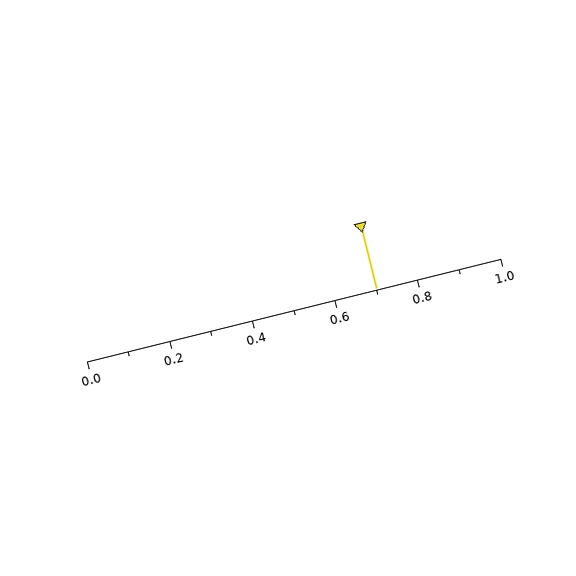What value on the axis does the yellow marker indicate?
The marker indicates approximately 0.7.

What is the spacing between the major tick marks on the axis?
The major ticks are spaced 0.2 apart.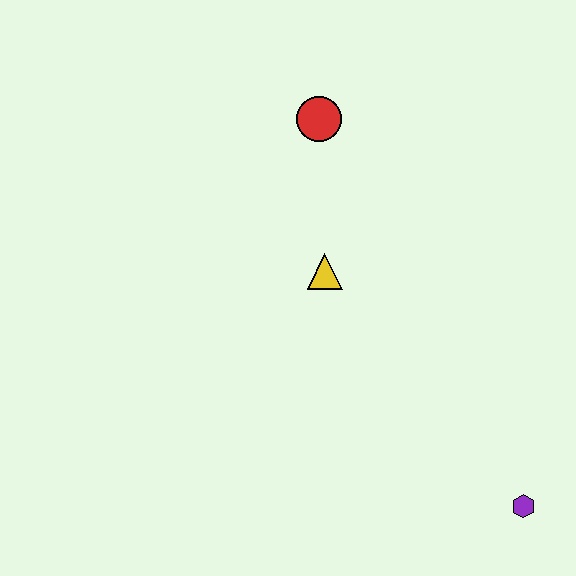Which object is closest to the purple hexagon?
The yellow triangle is closest to the purple hexagon.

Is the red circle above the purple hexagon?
Yes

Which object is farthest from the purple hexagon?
The red circle is farthest from the purple hexagon.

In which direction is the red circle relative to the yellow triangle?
The red circle is above the yellow triangle.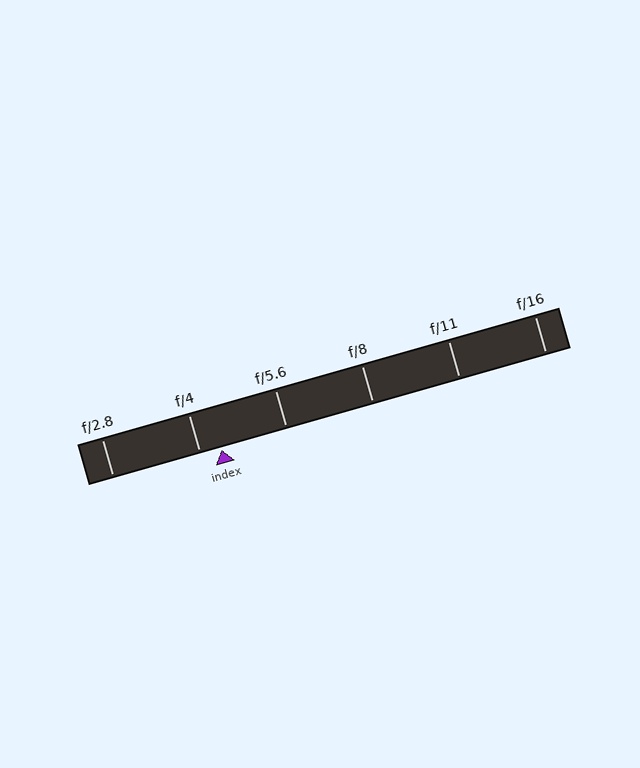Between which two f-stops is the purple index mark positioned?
The index mark is between f/4 and f/5.6.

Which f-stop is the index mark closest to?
The index mark is closest to f/4.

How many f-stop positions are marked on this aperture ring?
There are 6 f-stop positions marked.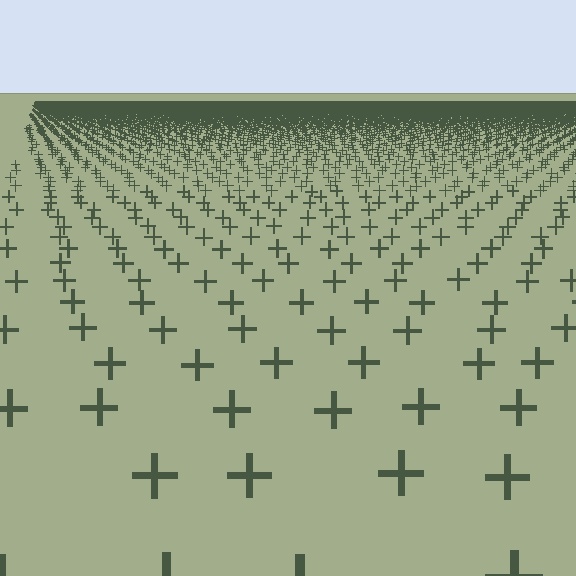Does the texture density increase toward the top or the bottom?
Density increases toward the top.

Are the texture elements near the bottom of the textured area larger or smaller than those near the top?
Larger. Near the bottom, elements are closer to the viewer and appear at a bigger on-screen size.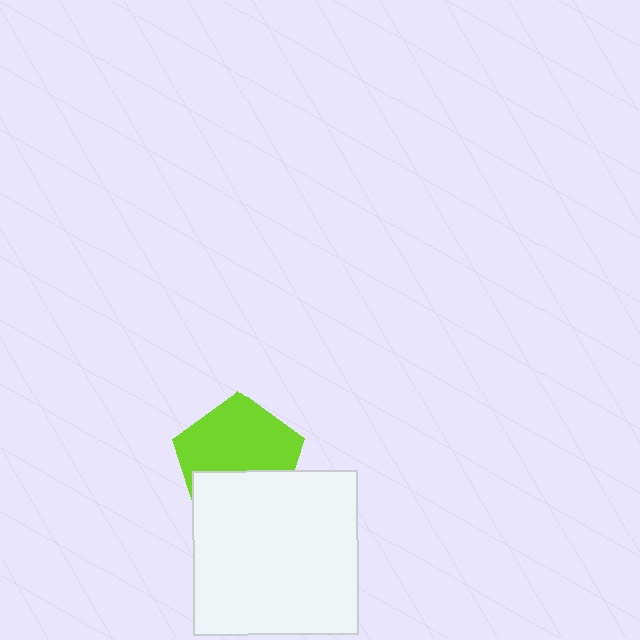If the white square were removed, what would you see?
You would see the complete lime pentagon.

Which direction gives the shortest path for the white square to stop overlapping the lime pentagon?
Moving down gives the shortest separation.